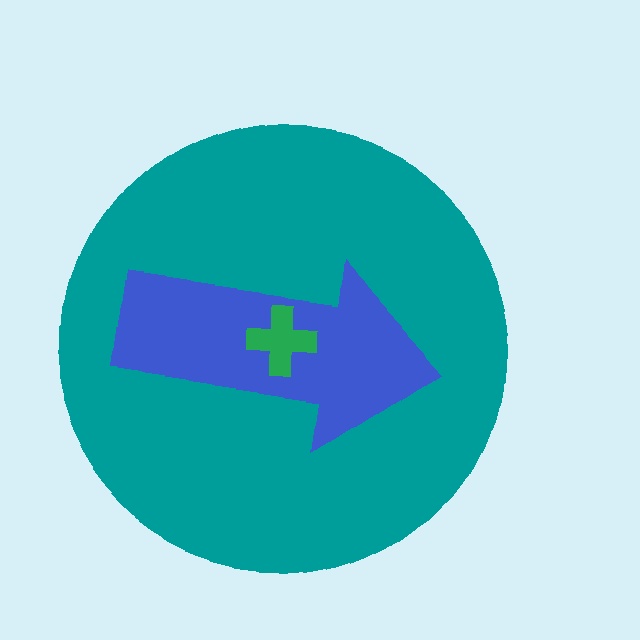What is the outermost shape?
The teal circle.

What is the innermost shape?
The green cross.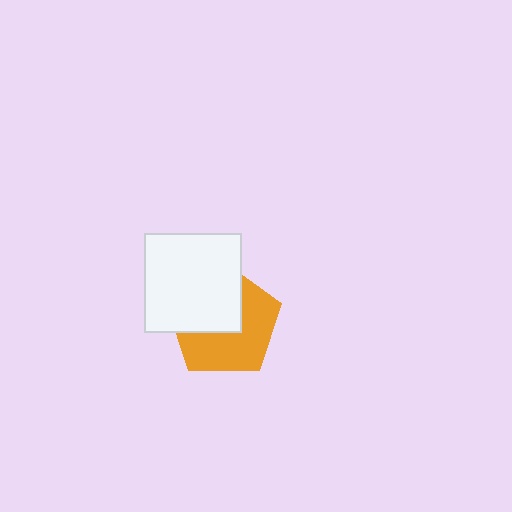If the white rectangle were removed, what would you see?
You would see the complete orange pentagon.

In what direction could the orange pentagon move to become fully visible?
The orange pentagon could move toward the lower-right. That would shift it out from behind the white rectangle entirely.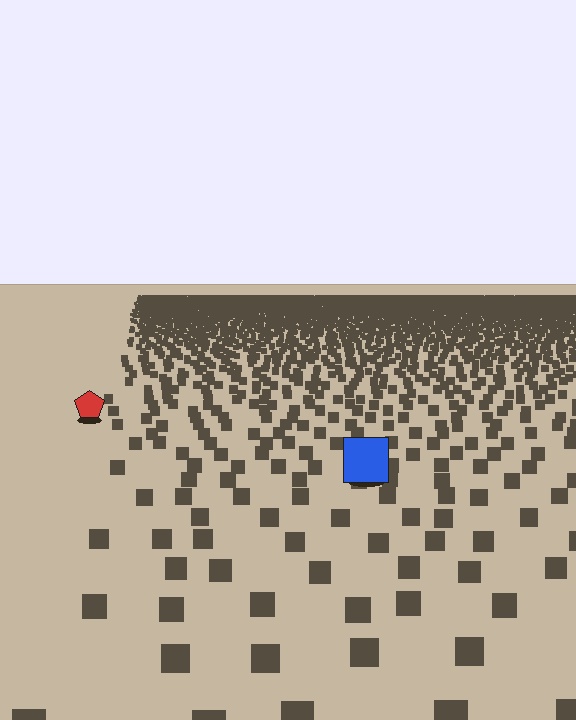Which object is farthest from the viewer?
The red pentagon is farthest from the viewer. It appears smaller and the ground texture around it is denser.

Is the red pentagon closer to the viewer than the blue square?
No. The blue square is closer — you can tell from the texture gradient: the ground texture is coarser near it.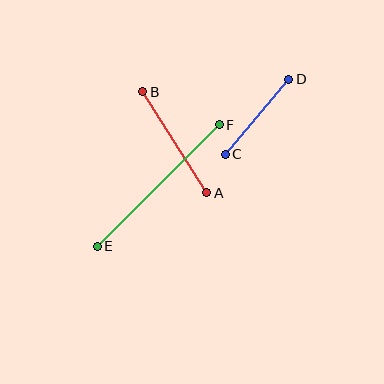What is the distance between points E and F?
The distance is approximately 172 pixels.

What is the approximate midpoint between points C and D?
The midpoint is at approximately (257, 117) pixels.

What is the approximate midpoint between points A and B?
The midpoint is at approximately (175, 142) pixels.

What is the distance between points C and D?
The distance is approximately 98 pixels.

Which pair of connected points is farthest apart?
Points E and F are farthest apart.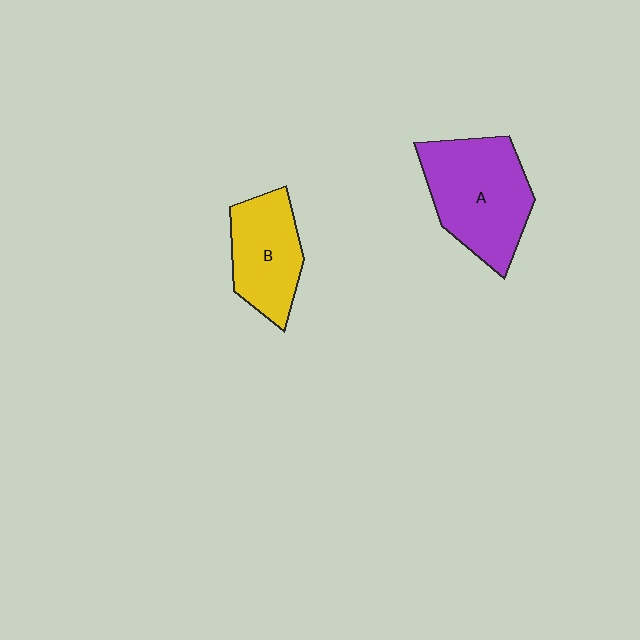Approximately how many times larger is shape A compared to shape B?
Approximately 1.4 times.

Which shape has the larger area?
Shape A (purple).